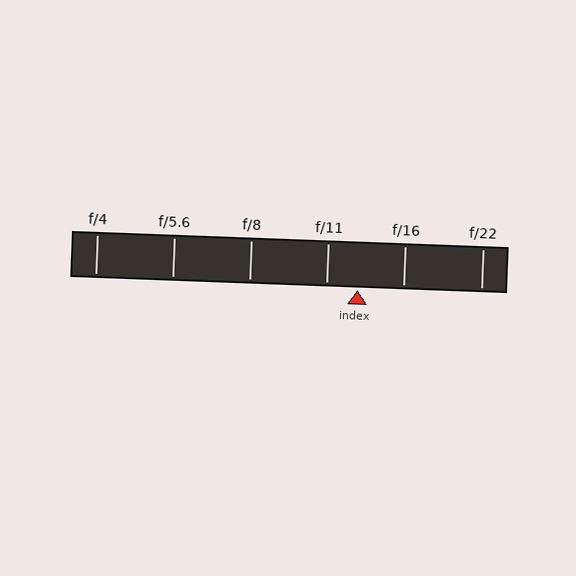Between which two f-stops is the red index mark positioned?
The index mark is between f/11 and f/16.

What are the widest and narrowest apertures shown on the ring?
The widest aperture shown is f/4 and the narrowest is f/22.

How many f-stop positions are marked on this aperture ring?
There are 6 f-stop positions marked.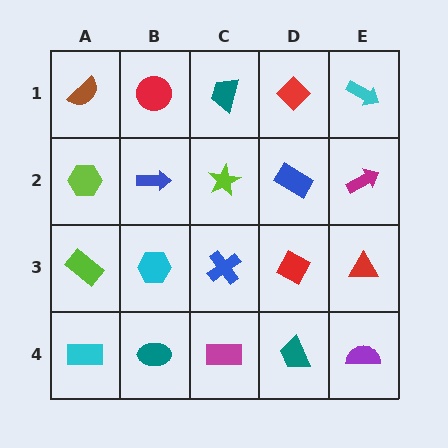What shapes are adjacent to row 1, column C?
A lime star (row 2, column C), a red circle (row 1, column B), a red diamond (row 1, column D).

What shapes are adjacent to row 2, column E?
A cyan arrow (row 1, column E), a red triangle (row 3, column E), a blue rectangle (row 2, column D).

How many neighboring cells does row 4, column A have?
2.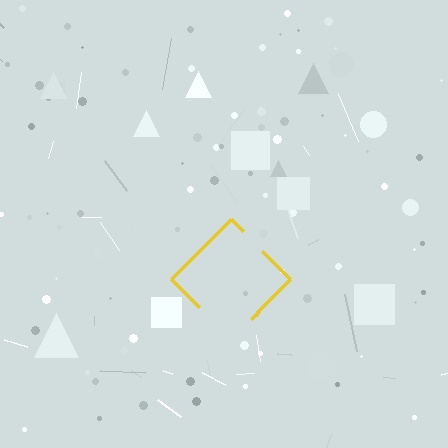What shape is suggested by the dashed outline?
The dashed outline suggests a diamond.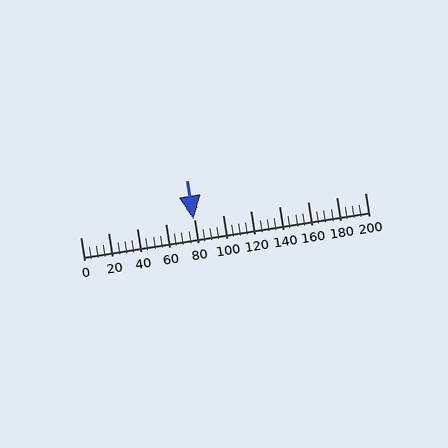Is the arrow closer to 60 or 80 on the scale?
The arrow is closer to 80.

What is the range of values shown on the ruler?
The ruler shows values from 0 to 200.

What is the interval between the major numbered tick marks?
The major tick marks are spaced 20 units apart.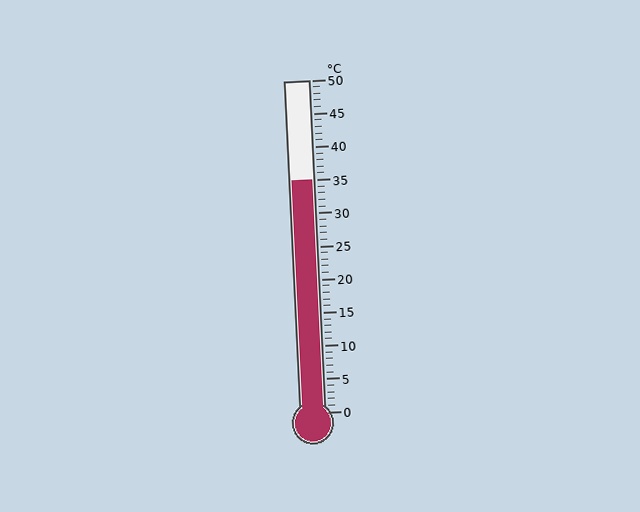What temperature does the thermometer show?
The thermometer shows approximately 35°C.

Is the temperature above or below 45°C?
The temperature is below 45°C.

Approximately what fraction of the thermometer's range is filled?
The thermometer is filled to approximately 70% of its range.